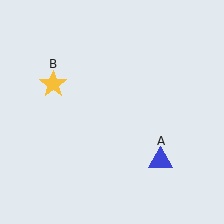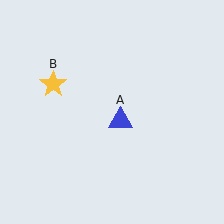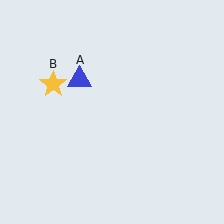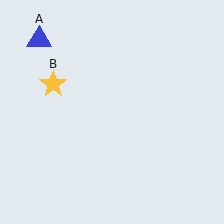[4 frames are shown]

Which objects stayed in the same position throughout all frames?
Yellow star (object B) remained stationary.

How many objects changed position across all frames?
1 object changed position: blue triangle (object A).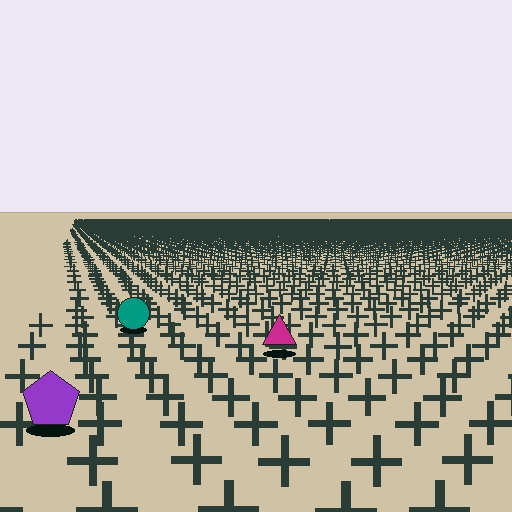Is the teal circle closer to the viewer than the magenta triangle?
No. The magenta triangle is closer — you can tell from the texture gradient: the ground texture is coarser near it.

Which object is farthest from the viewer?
The teal circle is farthest from the viewer. It appears smaller and the ground texture around it is denser.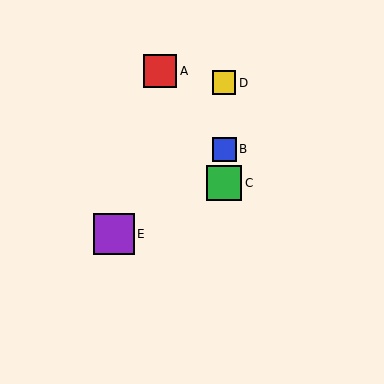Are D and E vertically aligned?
No, D is at x≈224 and E is at x≈114.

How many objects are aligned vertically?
3 objects (B, C, D) are aligned vertically.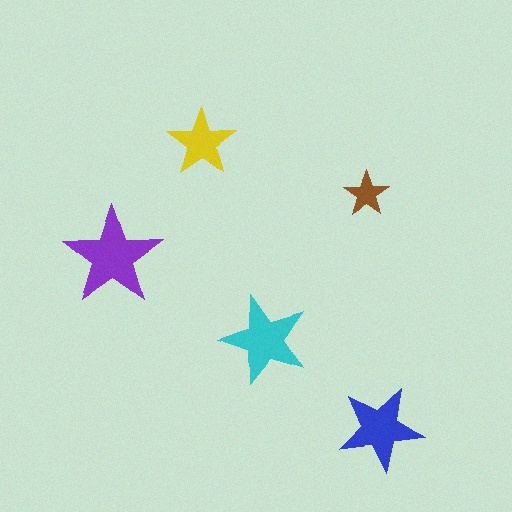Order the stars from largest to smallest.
the purple one, the cyan one, the blue one, the yellow one, the brown one.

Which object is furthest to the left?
The purple star is leftmost.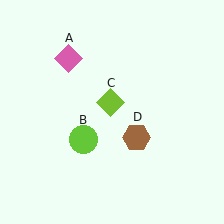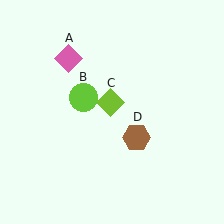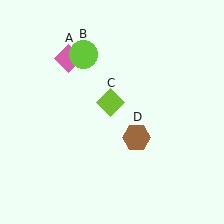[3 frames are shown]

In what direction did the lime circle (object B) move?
The lime circle (object B) moved up.